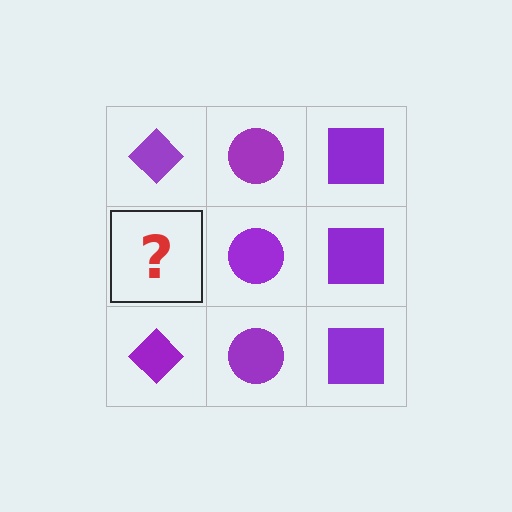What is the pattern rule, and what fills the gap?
The rule is that each column has a consistent shape. The gap should be filled with a purple diamond.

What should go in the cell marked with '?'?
The missing cell should contain a purple diamond.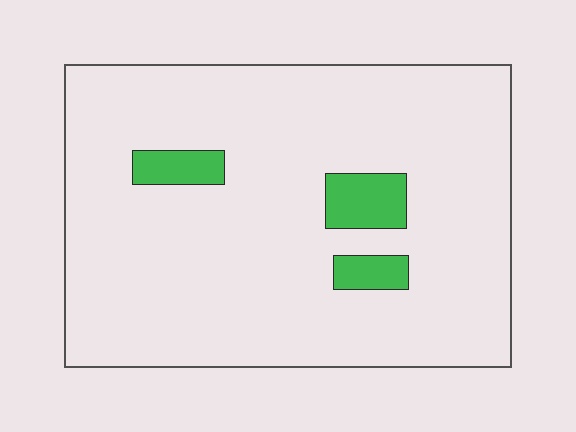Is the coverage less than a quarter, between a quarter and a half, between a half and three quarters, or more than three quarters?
Less than a quarter.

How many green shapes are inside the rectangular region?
3.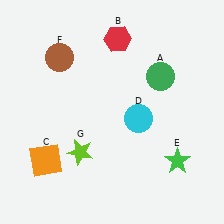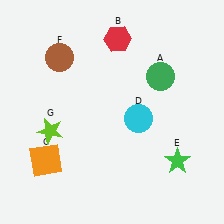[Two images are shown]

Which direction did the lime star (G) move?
The lime star (G) moved left.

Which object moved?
The lime star (G) moved left.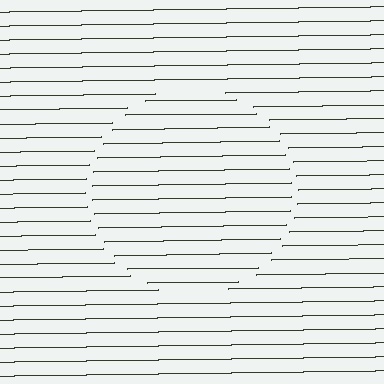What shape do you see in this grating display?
An illusory circle. The interior of the shape contains the same grating, shifted by half a period — the contour is defined by the phase discontinuity where line-ends from the inner and outer gratings abut.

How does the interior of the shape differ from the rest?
The interior of the shape contains the same grating, shifted by half a period — the contour is defined by the phase discontinuity where line-ends from the inner and outer gratings abut.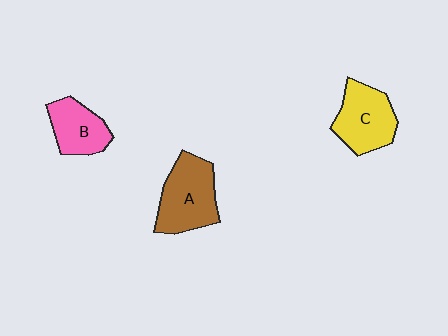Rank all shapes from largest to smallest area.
From largest to smallest: A (brown), C (yellow), B (pink).